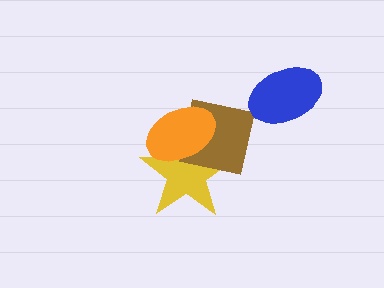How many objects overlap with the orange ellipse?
2 objects overlap with the orange ellipse.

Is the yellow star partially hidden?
Yes, it is partially covered by another shape.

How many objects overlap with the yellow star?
2 objects overlap with the yellow star.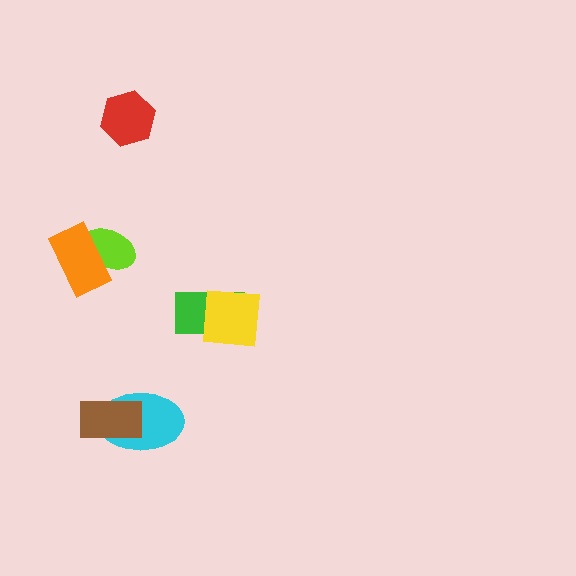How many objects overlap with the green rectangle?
1 object overlaps with the green rectangle.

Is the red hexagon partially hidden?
No, no other shape covers it.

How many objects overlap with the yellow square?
1 object overlaps with the yellow square.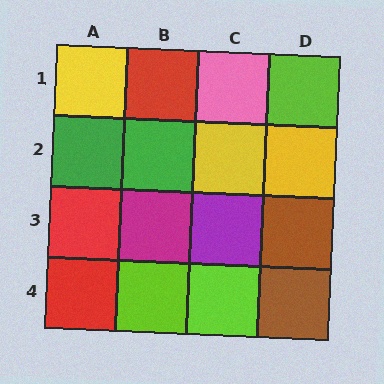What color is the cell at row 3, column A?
Red.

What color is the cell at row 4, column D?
Brown.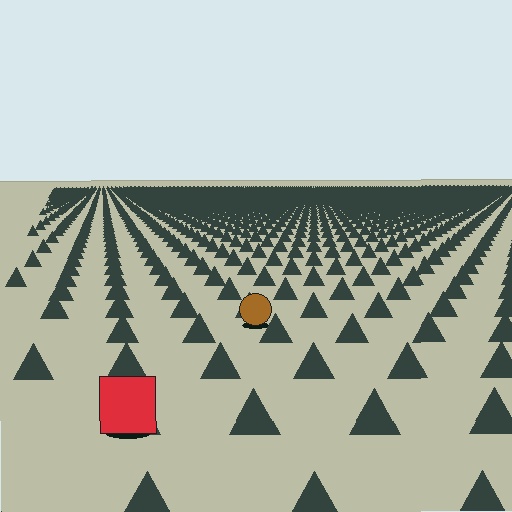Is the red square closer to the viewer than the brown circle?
Yes. The red square is closer — you can tell from the texture gradient: the ground texture is coarser near it.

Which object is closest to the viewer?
The red square is closest. The texture marks near it are larger and more spread out.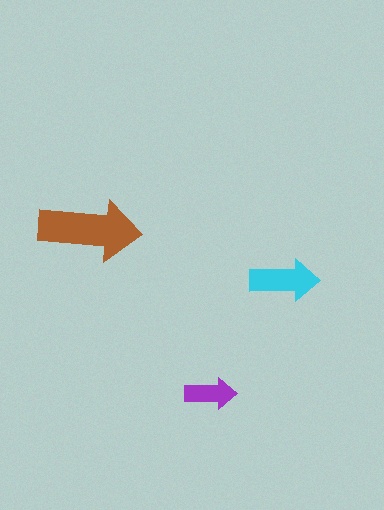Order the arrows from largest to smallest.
the brown one, the cyan one, the purple one.